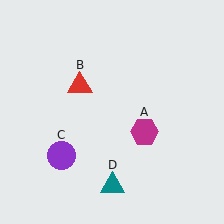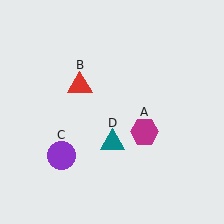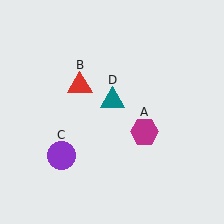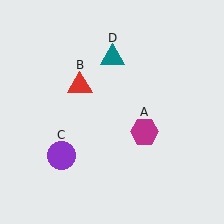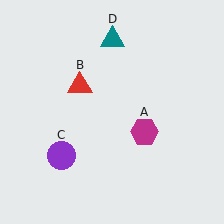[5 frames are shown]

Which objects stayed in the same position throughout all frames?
Magenta hexagon (object A) and red triangle (object B) and purple circle (object C) remained stationary.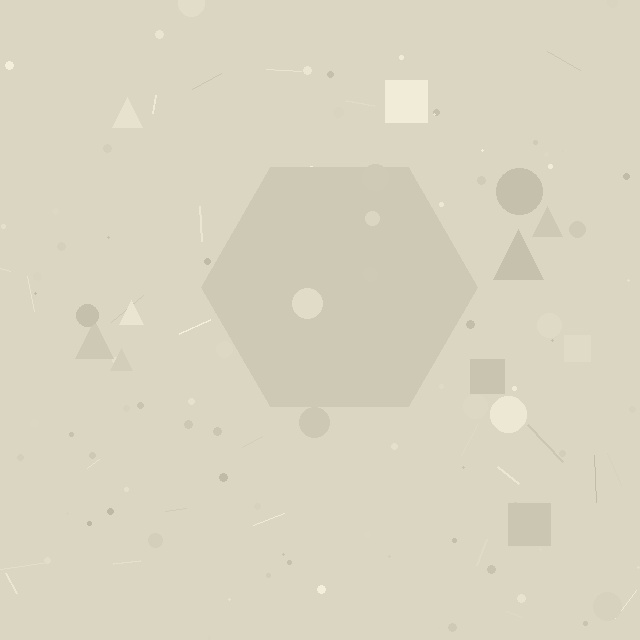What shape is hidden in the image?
A hexagon is hidden in the image.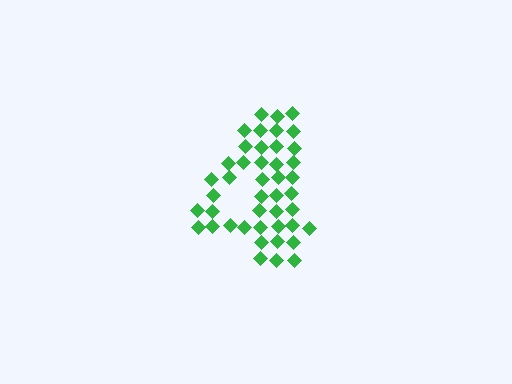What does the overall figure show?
The overall figure shows the digit 4.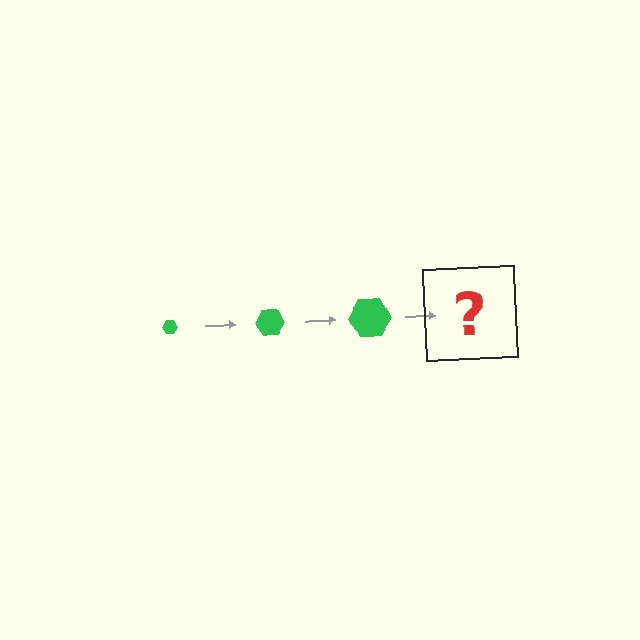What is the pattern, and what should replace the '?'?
The pattern is that the hexagon gets progressively larger each step. The '?' should be a green hexagon, larger than the previous one.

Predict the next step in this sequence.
The next step is a green hexagon, larger than the previous one.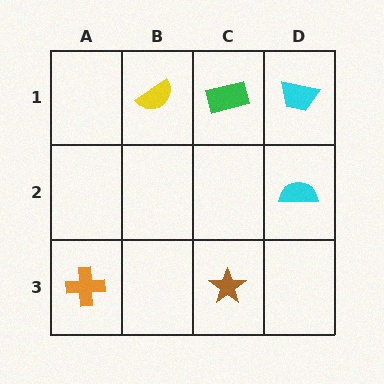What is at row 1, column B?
A yellow semicircle.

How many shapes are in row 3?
2 shapes.